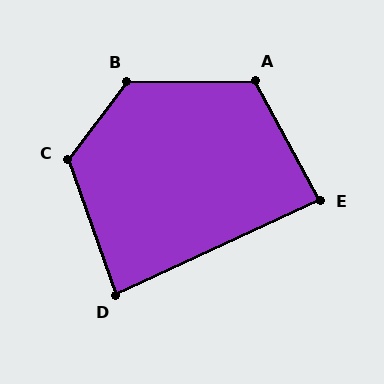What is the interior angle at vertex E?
Approximately 87 degrees (approximately right).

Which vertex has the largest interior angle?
B, at approximately 127 degrees.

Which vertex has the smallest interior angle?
D, at approximately 85 degrees.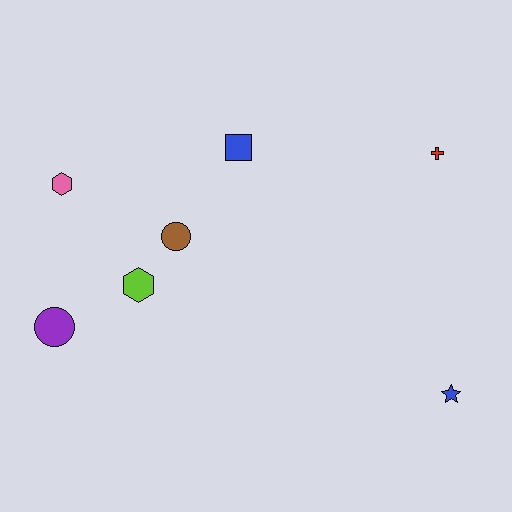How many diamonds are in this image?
There are no diamonds.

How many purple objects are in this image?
There is 1 purple object.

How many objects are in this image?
There are 7 objects.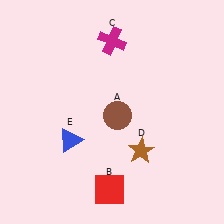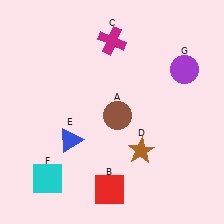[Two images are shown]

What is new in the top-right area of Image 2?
A purple circle (G) was added in the top-right area of Image 2.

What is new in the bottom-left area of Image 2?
A cyan square (F) was added in the bottom-left area of Image 2.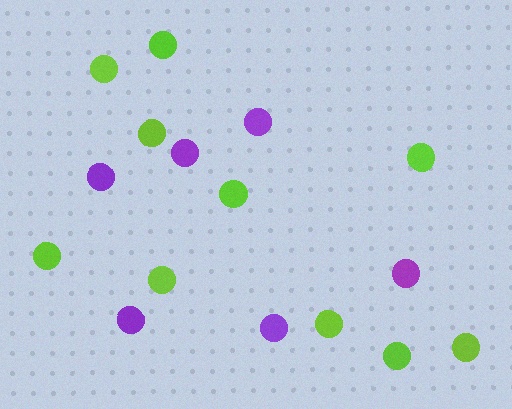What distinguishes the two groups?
There are 2 groups: one group of purple circles (6) and one group of lime circles (10).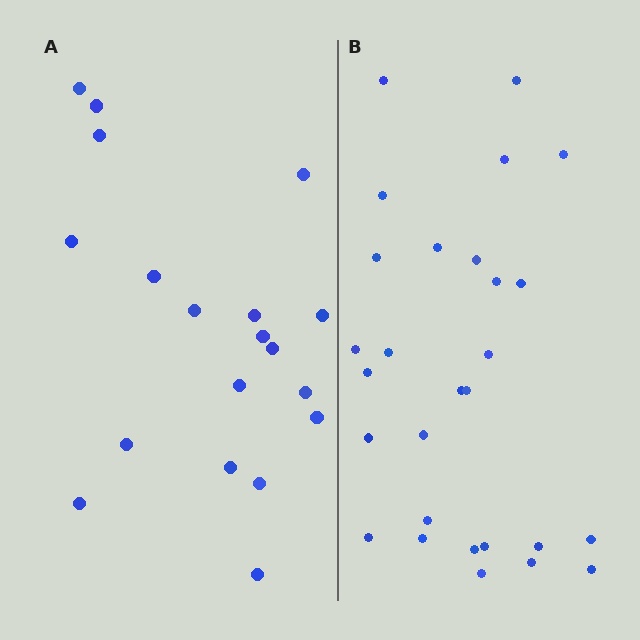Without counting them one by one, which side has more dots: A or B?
Region B (the right region) has more dots.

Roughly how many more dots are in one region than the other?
Region B has roughly 8 or so more dots than region A.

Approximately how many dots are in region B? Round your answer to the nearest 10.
About 30 dots. (The exact count is 28, which rounds to 30.)